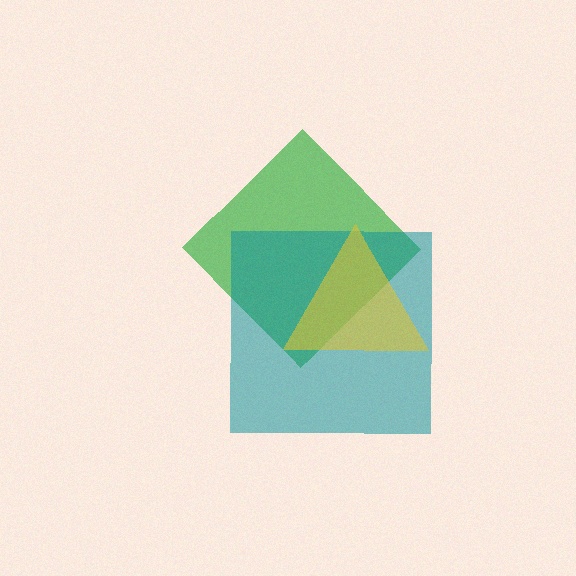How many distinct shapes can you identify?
There are 3 distinct shapes: a green diamond, a teal square, a yellow triangle.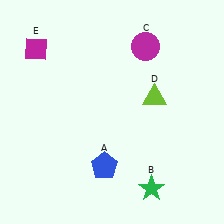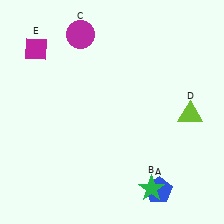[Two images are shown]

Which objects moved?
The objects that moved are: the blue pentagon (A), the magenta circle (C), the lime triangle (D).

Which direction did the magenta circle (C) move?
The magenta circle (C) moved left.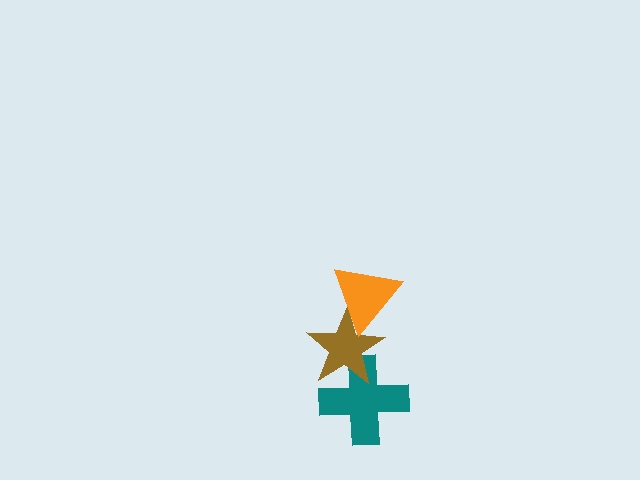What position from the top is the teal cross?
The teal cross is 3rd from the top.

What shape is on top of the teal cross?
The brown star is on top of the teal cross.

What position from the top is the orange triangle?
The orange triangle is 1st from the top.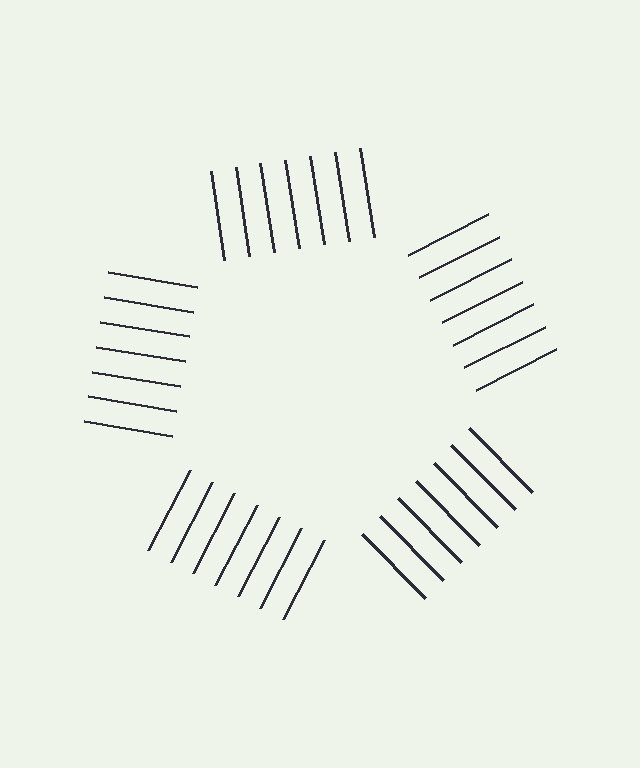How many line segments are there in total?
35 — 7 along each of the 5 edges.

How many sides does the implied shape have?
5 sides — the line-ends trace a pentagon.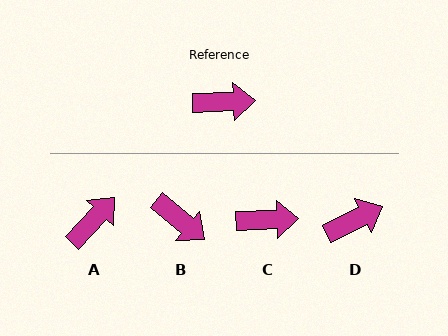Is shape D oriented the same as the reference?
No, it is off by about 24 degrees.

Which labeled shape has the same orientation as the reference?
C.